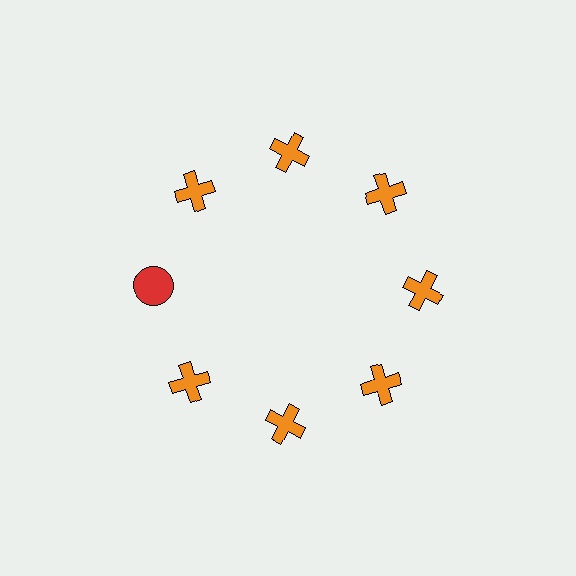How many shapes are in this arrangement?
There are 8 shapes arranged in a ring pattern.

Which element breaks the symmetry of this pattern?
The red circle at roughly the 9 o'clock position breaks the symmetry. All other shapes are orange crosses.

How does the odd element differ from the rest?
It differs in both color (red instead of orange) and shape (circle instead of cross).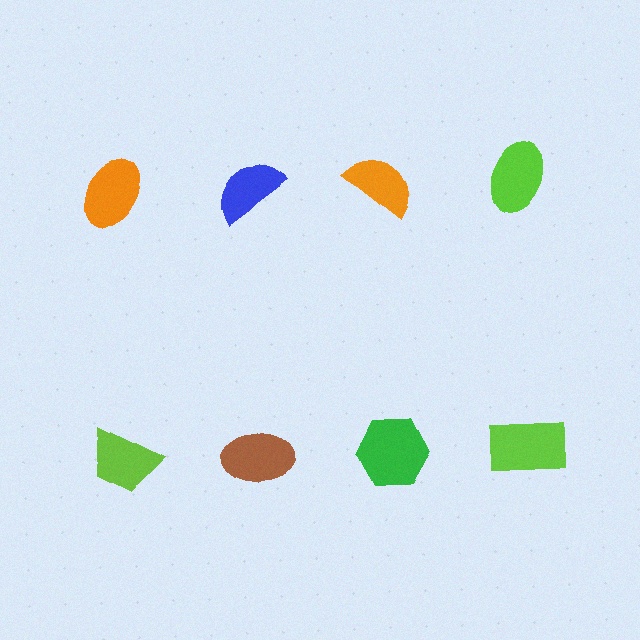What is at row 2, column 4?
A lime rectangle.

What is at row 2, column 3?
A green hexagon.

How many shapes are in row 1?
4 shapes.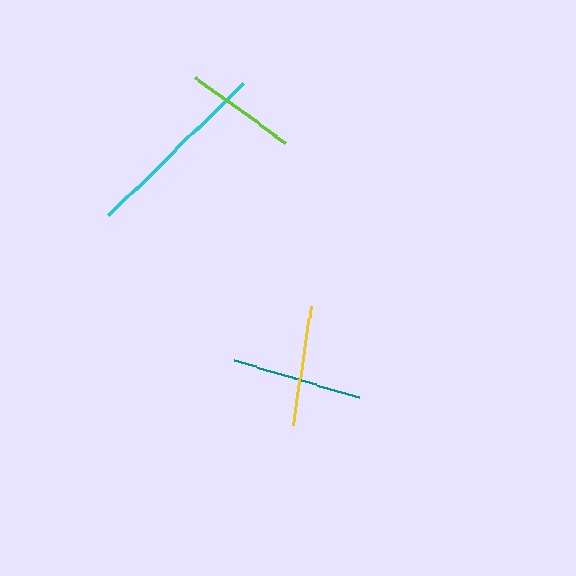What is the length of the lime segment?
The lime segment is approximately 111 pixels long.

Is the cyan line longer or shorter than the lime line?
The cyan line is longer than the lime line.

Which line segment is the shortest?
The lime line is the shortest at approximately 111 pixels.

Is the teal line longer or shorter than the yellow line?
The teal line is longer than the yellow line.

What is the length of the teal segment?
The teal segment is approximately 131 pixels long.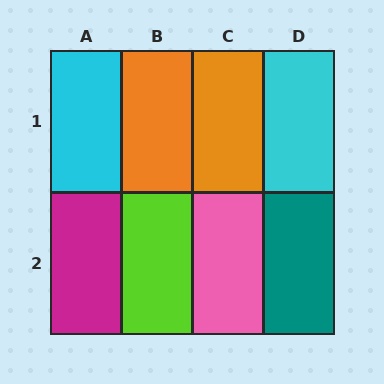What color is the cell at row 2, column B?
Lime.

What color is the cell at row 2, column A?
Magenta.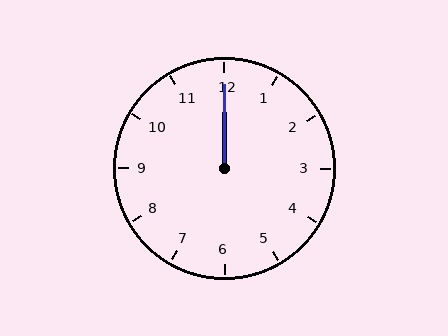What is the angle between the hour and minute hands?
Approximately 0 degrees.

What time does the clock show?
12:00.